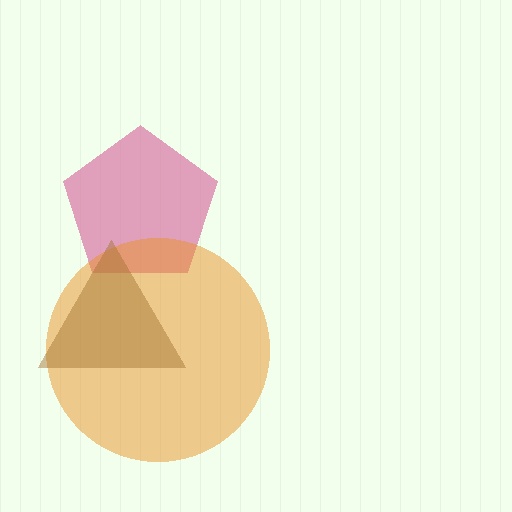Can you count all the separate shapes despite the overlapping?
Yes, there are 3 separate shapes.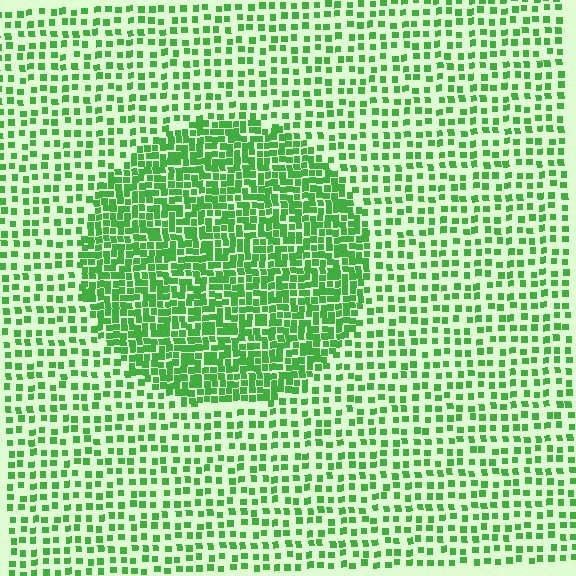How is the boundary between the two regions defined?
The boundary is defined by a change in element density (approximately 2.2x ratio). All elements are the same color, size, and shape.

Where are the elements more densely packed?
The elements are more densely packed inside the circle boundary.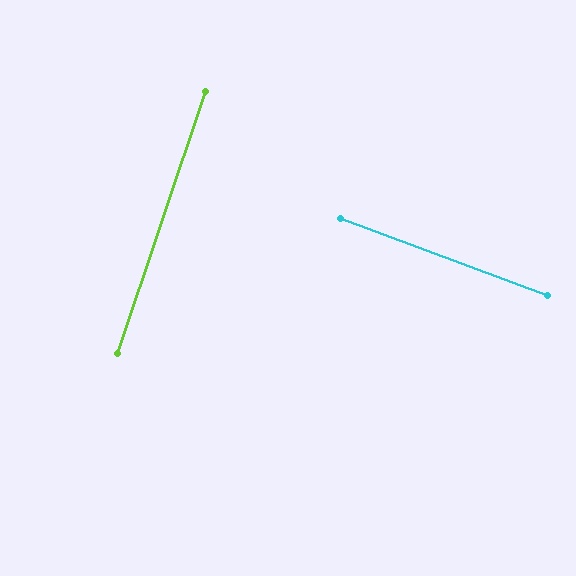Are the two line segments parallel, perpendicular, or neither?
Perpendicular — they meet at approximately 88°.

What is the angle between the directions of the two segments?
Approximately 88 degrees.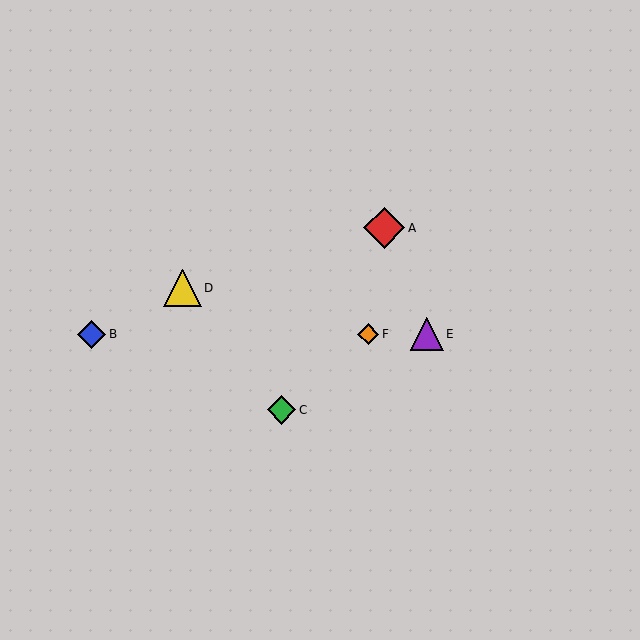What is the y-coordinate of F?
Object F is at y≈334.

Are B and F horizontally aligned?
Yes, both are at y≈334.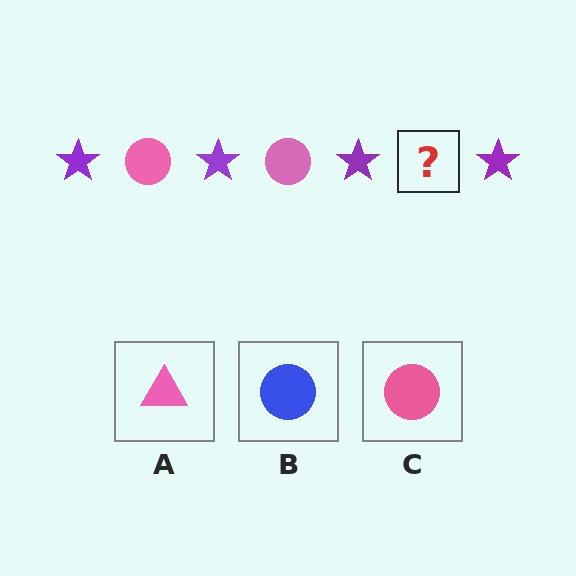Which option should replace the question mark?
Option C.